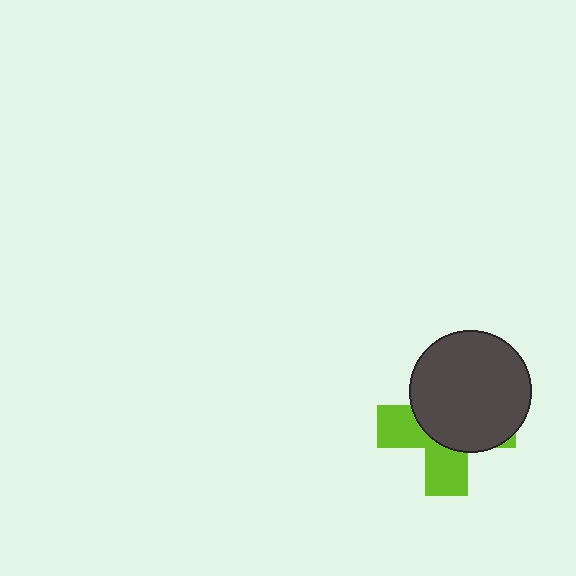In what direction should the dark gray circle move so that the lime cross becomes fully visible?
The dark gray circle should move toward the upper-right. That is the shortest direction to clear the overlap and leave the lime cross fully visible.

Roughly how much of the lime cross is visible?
A small part of it is visible (roughly 40%).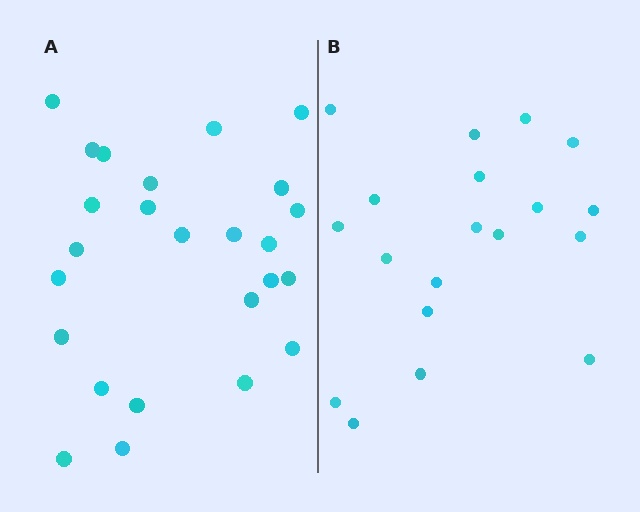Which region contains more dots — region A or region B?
Region A (the left region) has more dots.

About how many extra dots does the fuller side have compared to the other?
Region A has about 6 more dots than region B.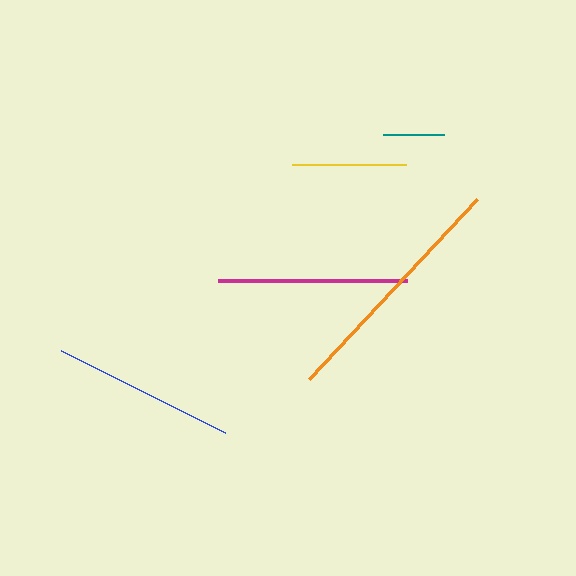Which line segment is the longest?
The orange line is the longest at approximately 247 pixels.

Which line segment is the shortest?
The teal line is the shortest at approximately 61 pixels.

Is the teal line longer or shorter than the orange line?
The orange line is longer than the teal line.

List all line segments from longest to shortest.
From longest to shortest: orange, magenta, blue, yellow, teal.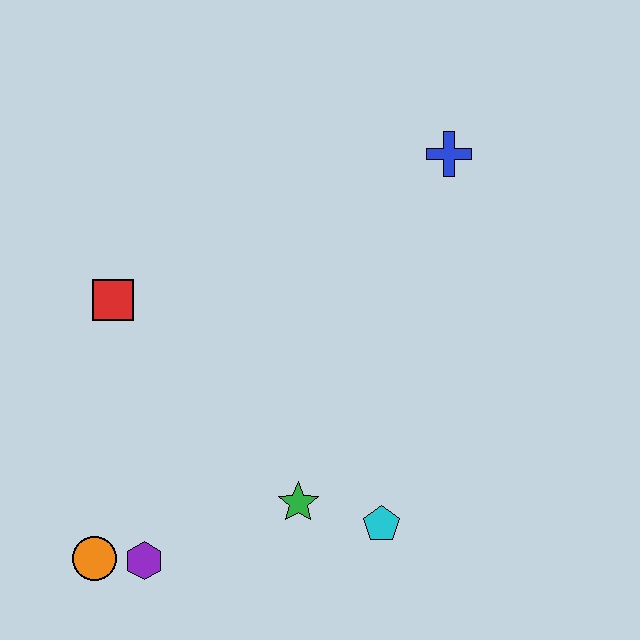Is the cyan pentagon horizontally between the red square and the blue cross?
Yes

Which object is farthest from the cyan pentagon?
The blue cross is farthest from the cyan pentagon.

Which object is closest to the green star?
The cyan pentagon is closest to the green star.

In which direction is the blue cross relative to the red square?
The blue cross is to the right of the red square.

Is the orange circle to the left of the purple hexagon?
Yes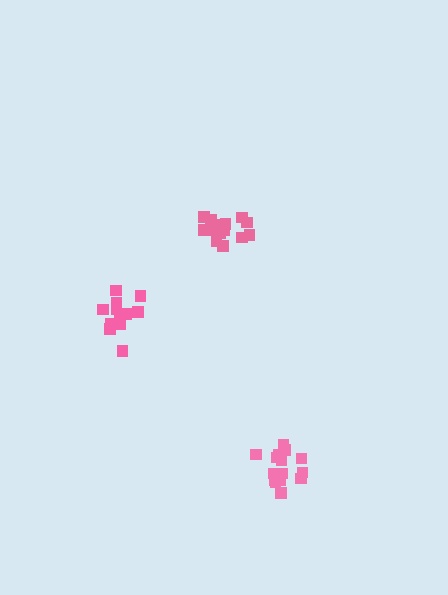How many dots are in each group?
Group 1: 16 dots, Group 2: 16 dots, Group 3: 12 dots (44 total).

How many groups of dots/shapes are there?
There are 3 groups.